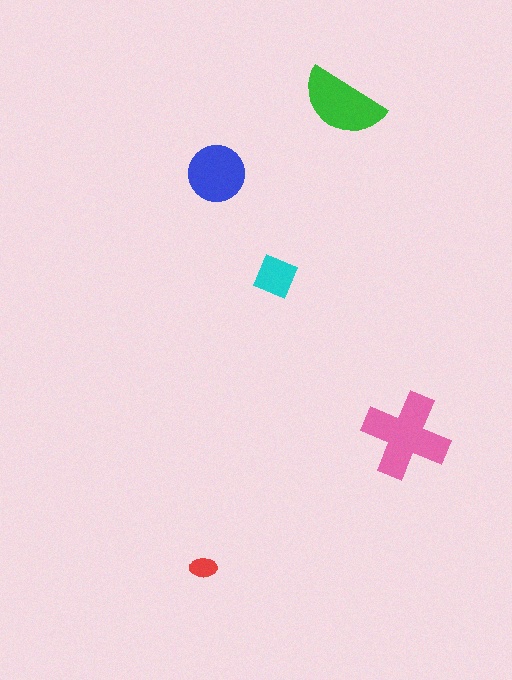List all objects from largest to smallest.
The pink cross, the green semicircle, the blue circle, the cyan diamond, the red ellipse.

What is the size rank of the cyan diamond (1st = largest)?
4th.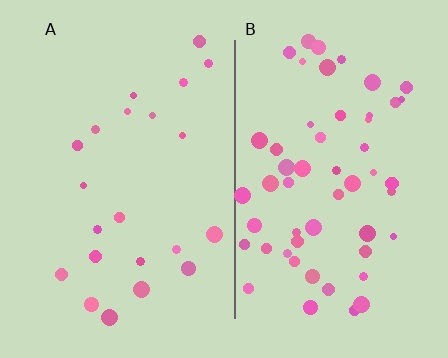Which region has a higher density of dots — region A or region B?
B (the right).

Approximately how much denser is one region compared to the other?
Approximately 2.6× — region B over region A.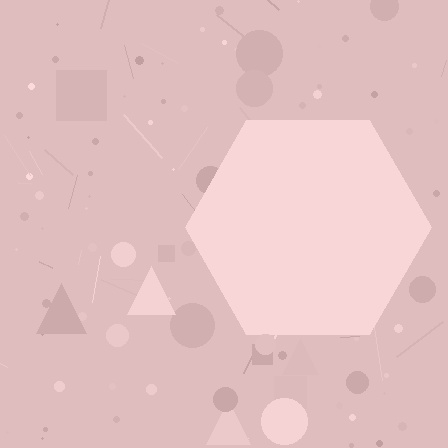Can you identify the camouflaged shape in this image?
The camouflaged shape is a hexagon.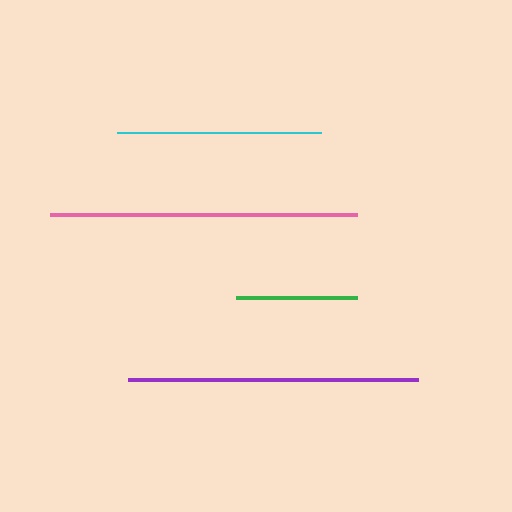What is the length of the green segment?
The green segment is approximately 121 pixels long.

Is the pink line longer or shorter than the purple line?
The pink line is longer than the purple line.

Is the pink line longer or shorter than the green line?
The pink line is longer than the green line.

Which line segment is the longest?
The pink line is the longest at approximately 306 pixels.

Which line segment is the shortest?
The green line is the shortest at approximately 121 pixels.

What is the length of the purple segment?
The purple segment is approximately 290 pixels long.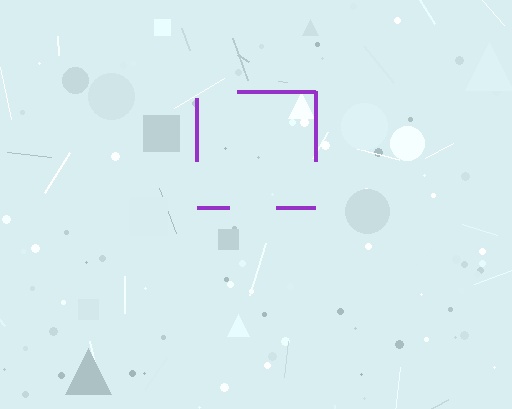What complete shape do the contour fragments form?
The contour fragments form a square.